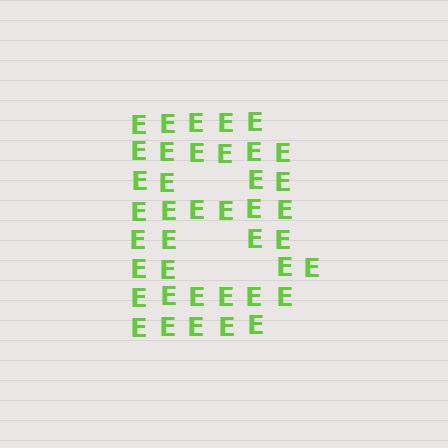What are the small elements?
The small elements are letter E's.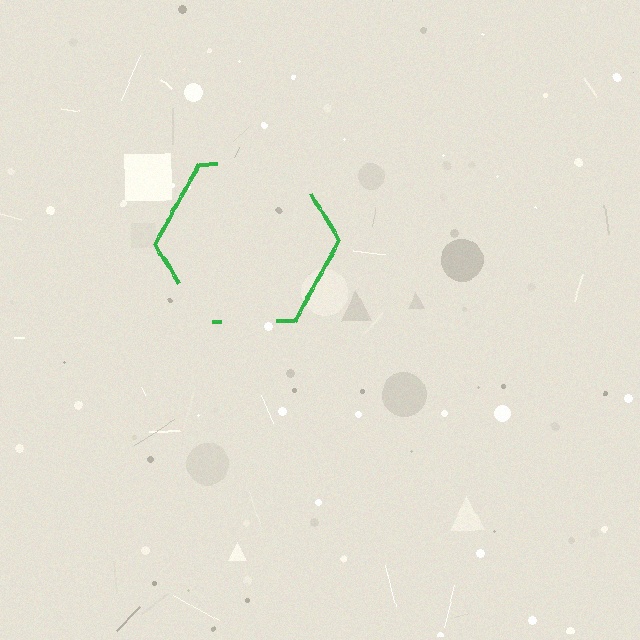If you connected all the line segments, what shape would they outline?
They would outline a hexagon.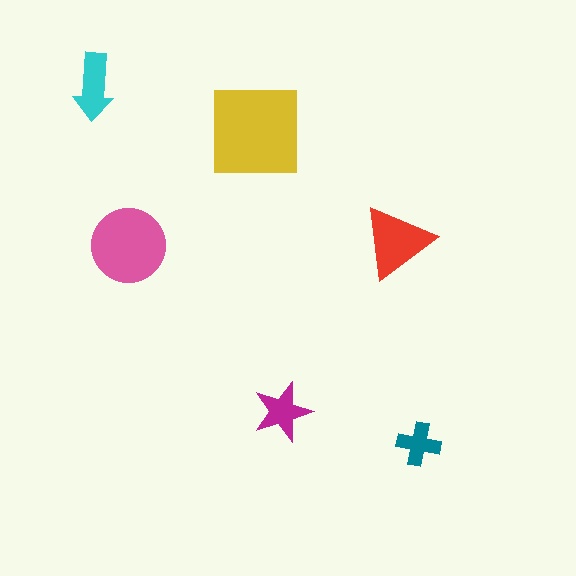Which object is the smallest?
The teal cross.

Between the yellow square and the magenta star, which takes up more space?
The yellow square.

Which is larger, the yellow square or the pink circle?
The yellow square.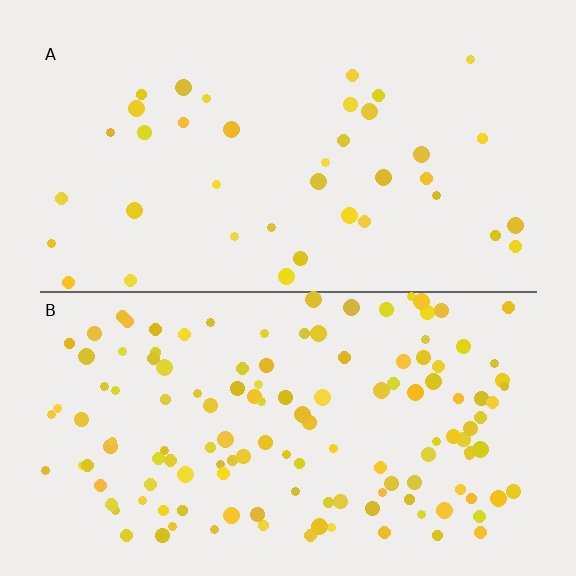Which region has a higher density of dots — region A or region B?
B (the bottom).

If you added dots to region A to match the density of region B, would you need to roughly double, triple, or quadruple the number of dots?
Approximately triple.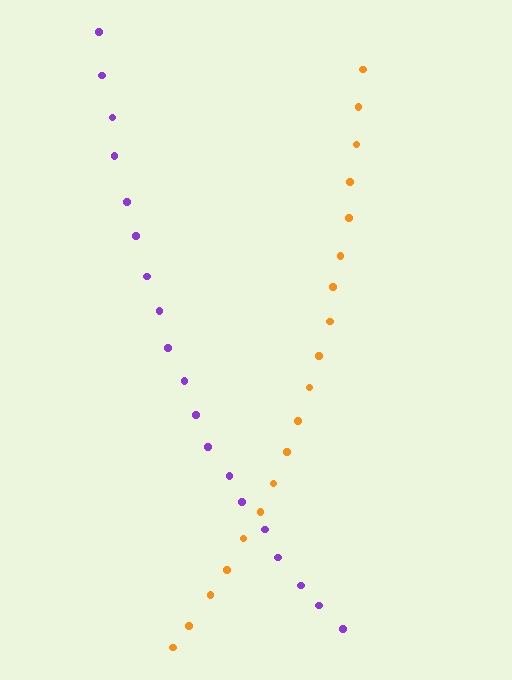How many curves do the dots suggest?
There are 2 distinct paths.